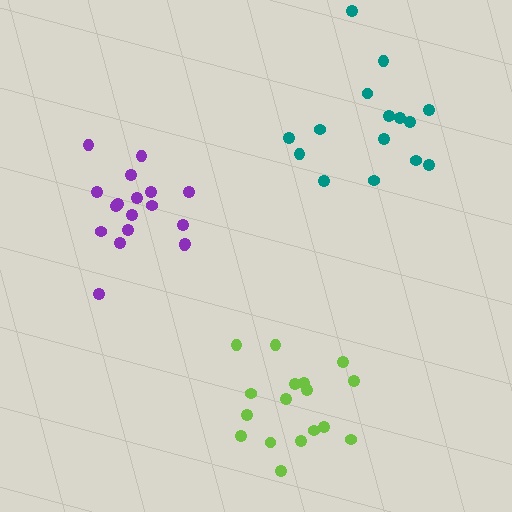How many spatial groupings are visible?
There are 3 spatial groupings.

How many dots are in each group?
Group 1: 15 dots, Group 2: 18 dots, Group 3: 17 dots (50 total).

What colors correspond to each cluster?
The clusters are colored: teal, purple, lime.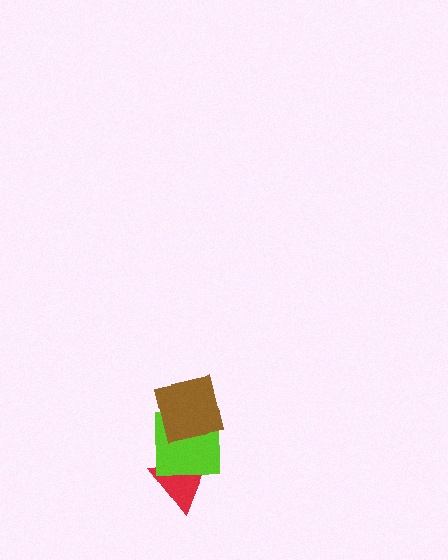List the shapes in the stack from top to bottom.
From top to bottom: the brown square, the lime square, the red triangle.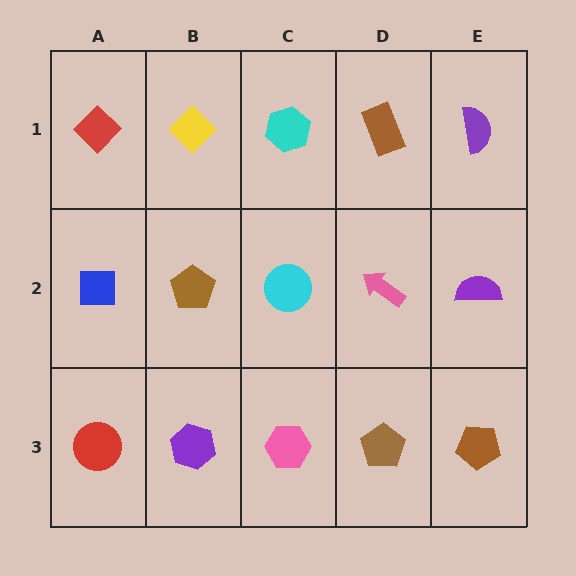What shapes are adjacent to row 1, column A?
A blue square (row 2, column A), a yellow diamond (row 1, column B).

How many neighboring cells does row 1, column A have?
2.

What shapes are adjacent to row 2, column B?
A yellow diamond (row 1, column B), a purple hexagon (row 3, column B), a blue square (row 2, column A), a cyan circle (row 2, column C).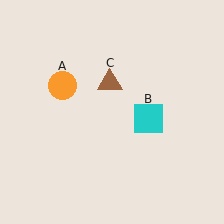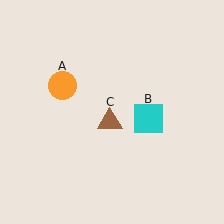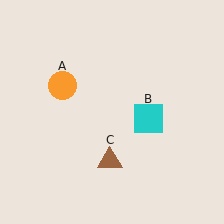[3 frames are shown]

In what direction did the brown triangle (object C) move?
The brown triangle (object C) moved down.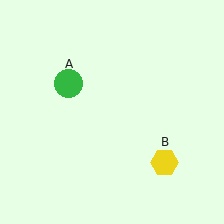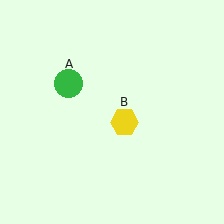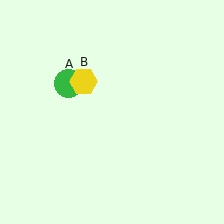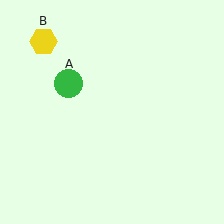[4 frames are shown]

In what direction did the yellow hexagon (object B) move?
The yellow hexagon (object B) moved up and to the left.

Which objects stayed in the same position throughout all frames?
Green circle (object A) remained stationary.